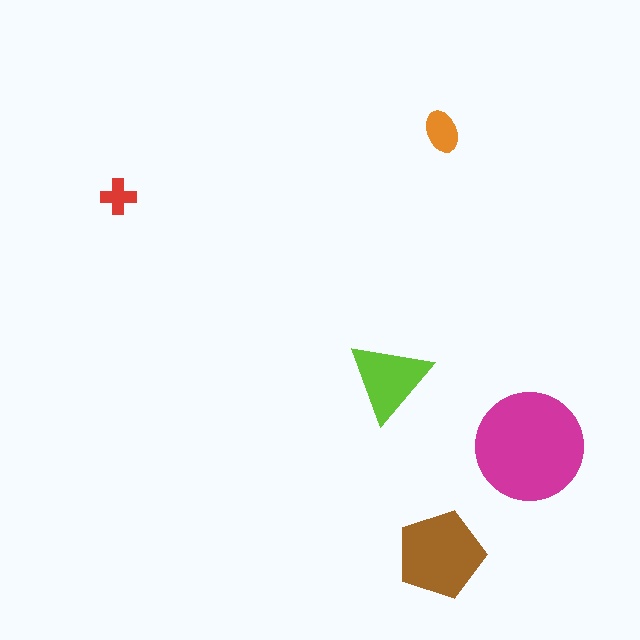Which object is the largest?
The magenta circle.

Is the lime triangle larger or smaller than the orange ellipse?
Larger.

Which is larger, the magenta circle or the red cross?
The magenta circle.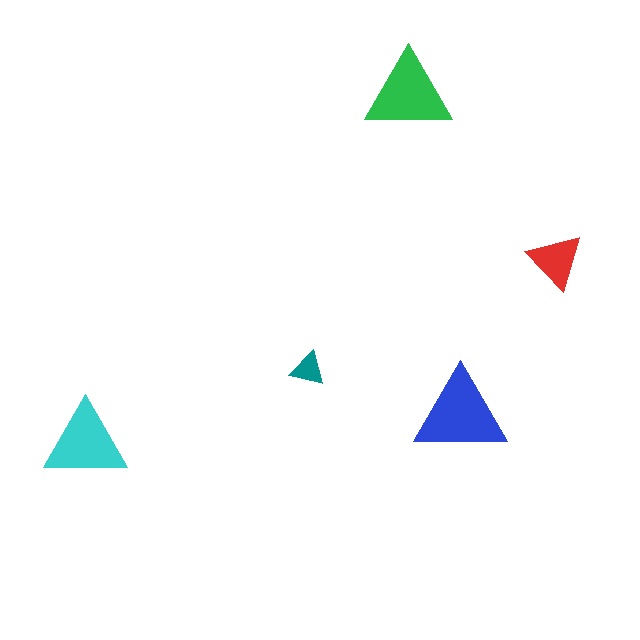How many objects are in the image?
There are 5 objects in the image.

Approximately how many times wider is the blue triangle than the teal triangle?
About 2.5 times wider.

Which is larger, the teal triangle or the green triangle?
The green one.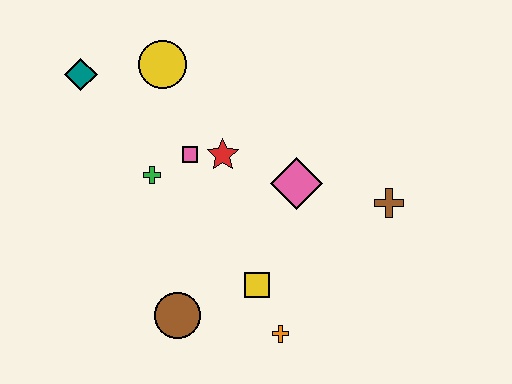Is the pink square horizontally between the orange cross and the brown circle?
Yes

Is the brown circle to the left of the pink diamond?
Yes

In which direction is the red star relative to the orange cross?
The red star is above the orange cross.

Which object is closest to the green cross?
The pink square is closest to the green cross.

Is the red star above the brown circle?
Yes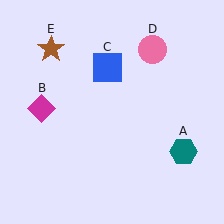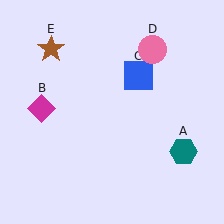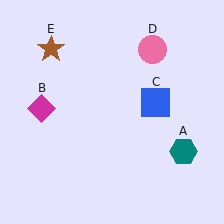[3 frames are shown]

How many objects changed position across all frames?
1 object changed position: blue square (object C).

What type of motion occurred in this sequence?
The blue square (object C) rotated clockwise around the center of the scene.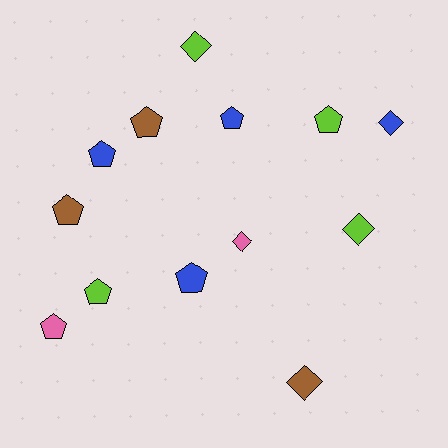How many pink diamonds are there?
There is 1 pink diamond.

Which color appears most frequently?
Lime, with 4 objects.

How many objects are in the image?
There are 13 objects.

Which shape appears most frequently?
Pentagon, with 8 objects.